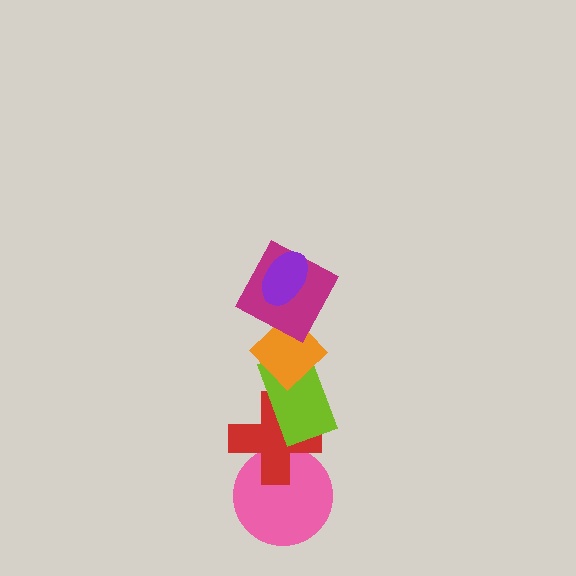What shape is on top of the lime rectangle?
The orange diamond is on top of the lime rectangle.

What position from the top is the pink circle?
The pink circle is 6th from the top.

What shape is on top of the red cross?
The lime rectangle is on top of the red cross.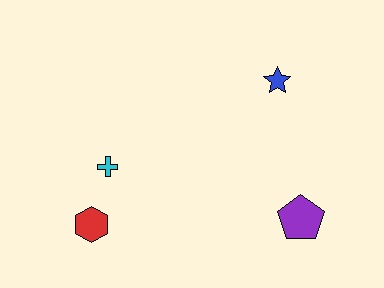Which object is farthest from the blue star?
The red hexagon is farthest from the blue star.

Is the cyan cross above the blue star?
No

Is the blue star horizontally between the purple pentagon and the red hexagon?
Yes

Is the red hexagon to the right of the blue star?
No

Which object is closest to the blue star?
The purple pentagon is closest to the blue star.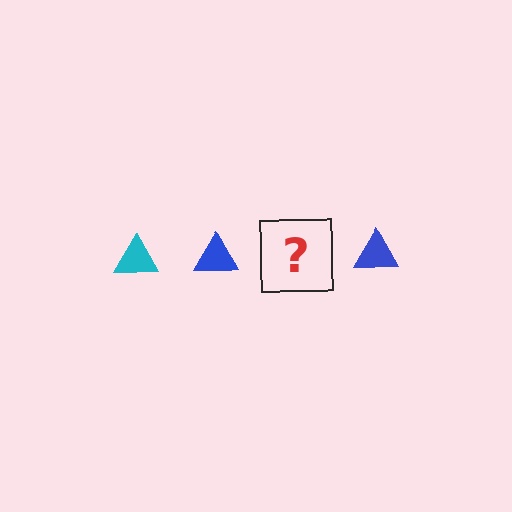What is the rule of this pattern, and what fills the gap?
The rule is that the pattern cycles through cyan, blue triangles. The gap should be filled with a cyan triangle.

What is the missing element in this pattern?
The missing element is a cyan triangle.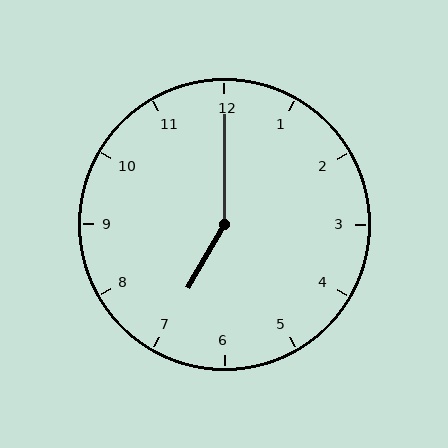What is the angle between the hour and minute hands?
Approximately 150 degrees.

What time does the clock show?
7:00.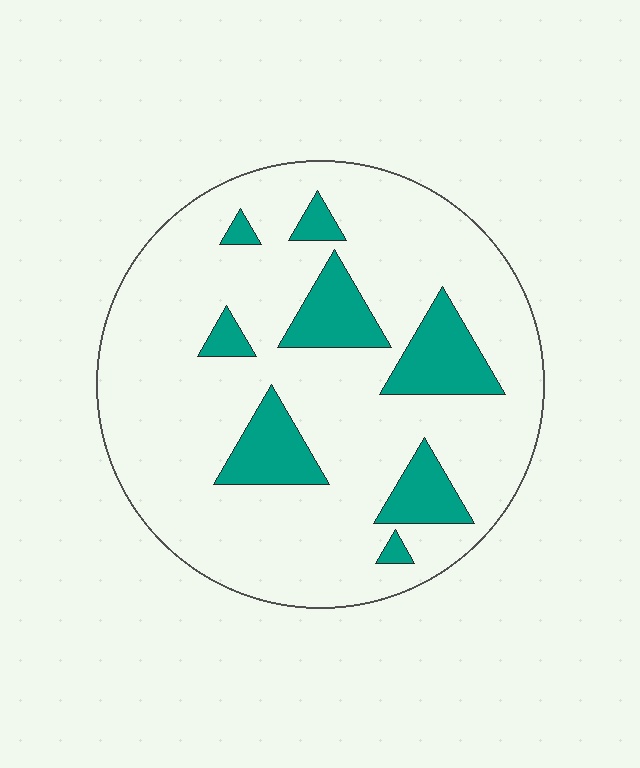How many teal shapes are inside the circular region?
8.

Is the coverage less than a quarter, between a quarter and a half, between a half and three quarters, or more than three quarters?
Less than a quarter.